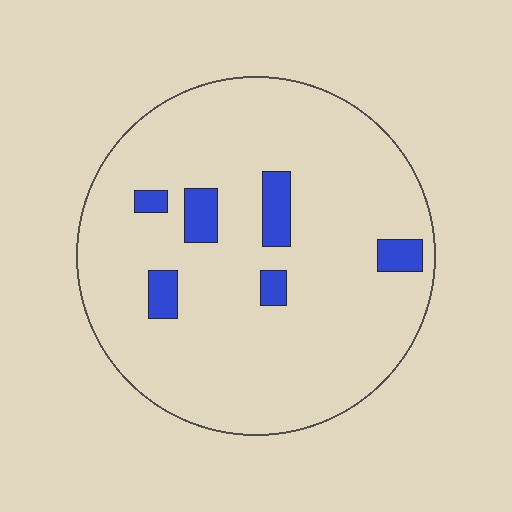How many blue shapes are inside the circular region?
6.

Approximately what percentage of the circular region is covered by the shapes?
Approximately 10%.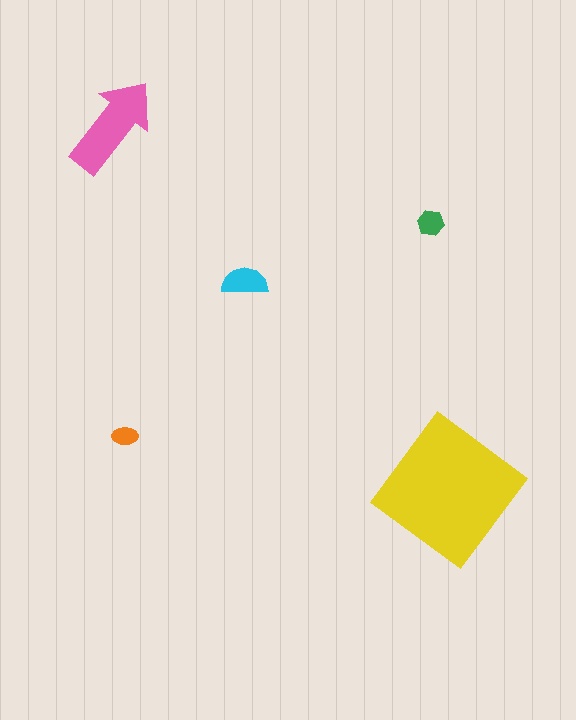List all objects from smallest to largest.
The orange ellipse, the green hexagon, the cyan semicircle, the pink arrow, the yellow diamond.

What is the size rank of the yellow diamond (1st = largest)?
1st.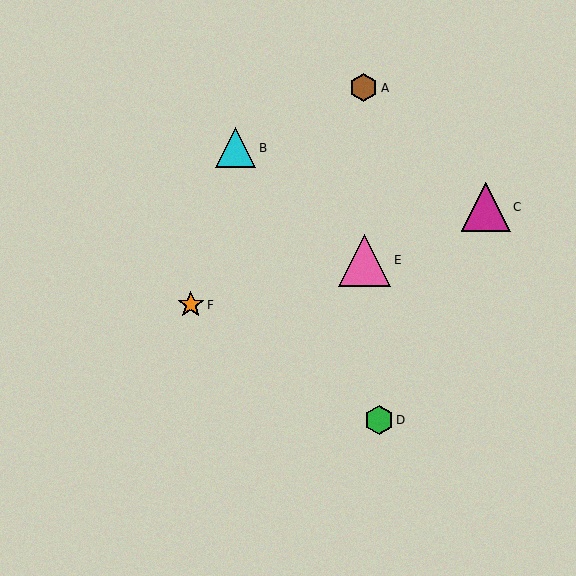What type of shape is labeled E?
Shape E is a pink triangle.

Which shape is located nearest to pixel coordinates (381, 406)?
The green hexagon (labeled D) at (379, 420) is nearest to that location.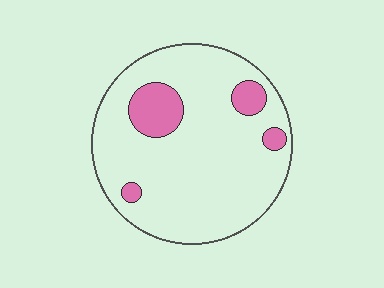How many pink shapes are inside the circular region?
4.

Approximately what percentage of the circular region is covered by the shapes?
Approximately 15%.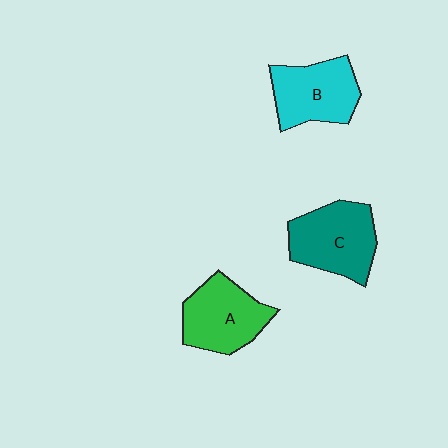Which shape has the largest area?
Shape C (teal).